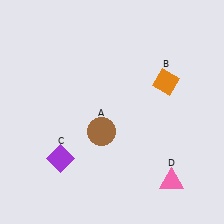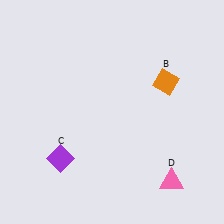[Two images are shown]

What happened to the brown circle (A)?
The brown circle (A) was removed in Image 2. It was in the bottom-left area of Image 1.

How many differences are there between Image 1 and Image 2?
There is 1 difference between the two images.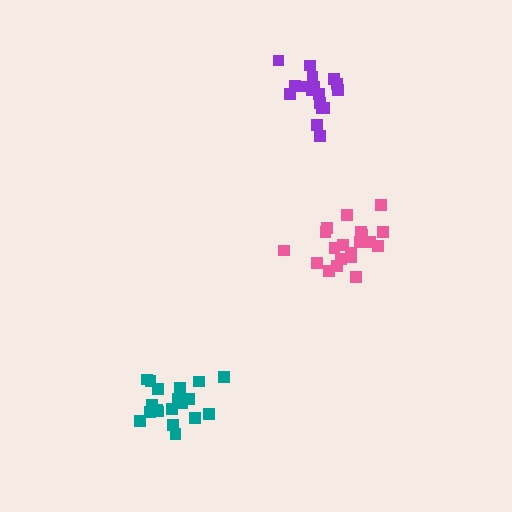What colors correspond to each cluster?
The clusters are colored: pink, purple, teal.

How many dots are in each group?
Group 1: 20 dots, Group 2: 17 dots, Group 3: 19 dots (56 total).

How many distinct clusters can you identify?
There are 3 distinct clusters.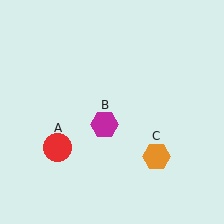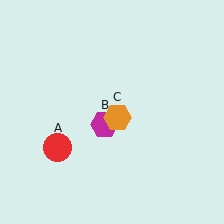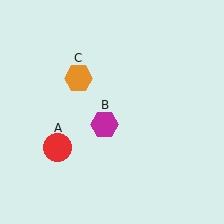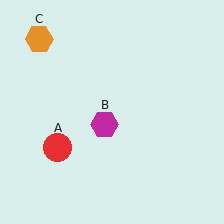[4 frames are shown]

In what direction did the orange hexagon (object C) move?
The orange hexagon (object C) moved up and to the left.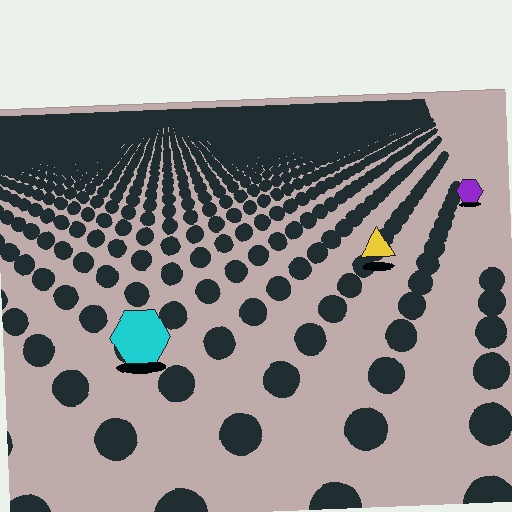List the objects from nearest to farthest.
From nearest to farthest: the cyan hexagon, the yellow triangle, the purple hexagon.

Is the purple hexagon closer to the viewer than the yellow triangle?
No. The yellow triangle is closer — you can tell from the texture gradient: the ground texture is coarser near it.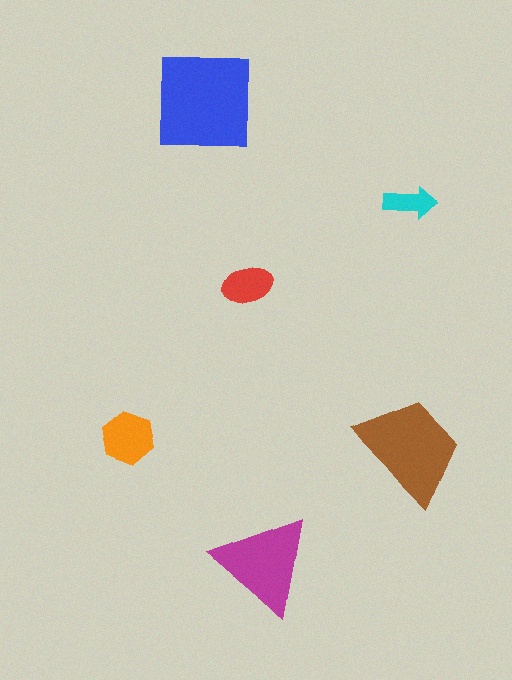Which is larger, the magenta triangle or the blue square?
The blue square.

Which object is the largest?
The blue square.